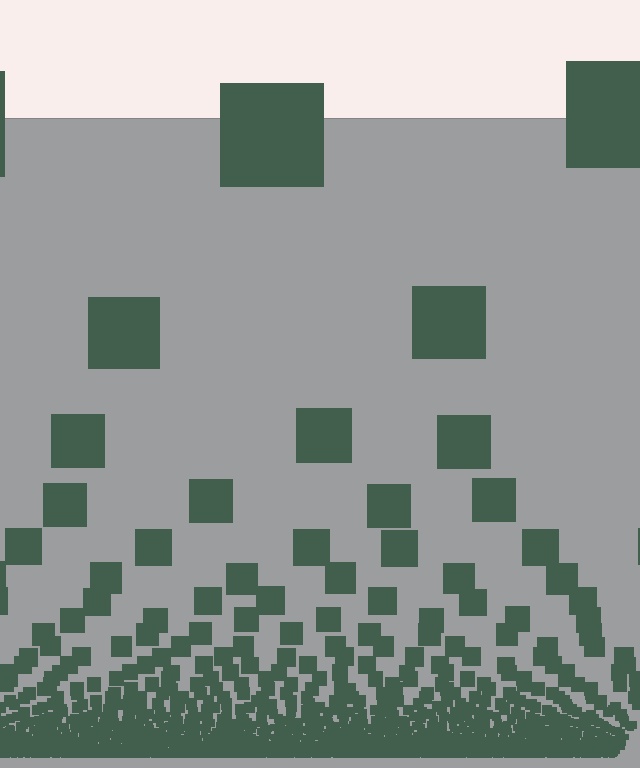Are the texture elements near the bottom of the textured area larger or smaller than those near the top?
Smaller. The gradient is inverted — elements near the bottom are smaller and denser.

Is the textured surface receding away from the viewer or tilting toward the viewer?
The surface appears to tilt toward the viewer. Texture elements get larger and sparser toward the top.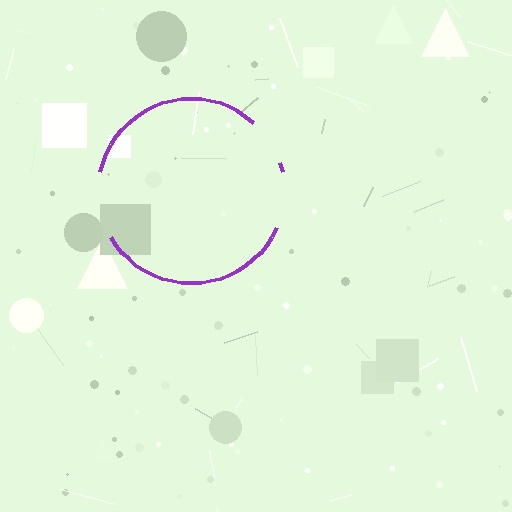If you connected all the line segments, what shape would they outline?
They would outline a circle.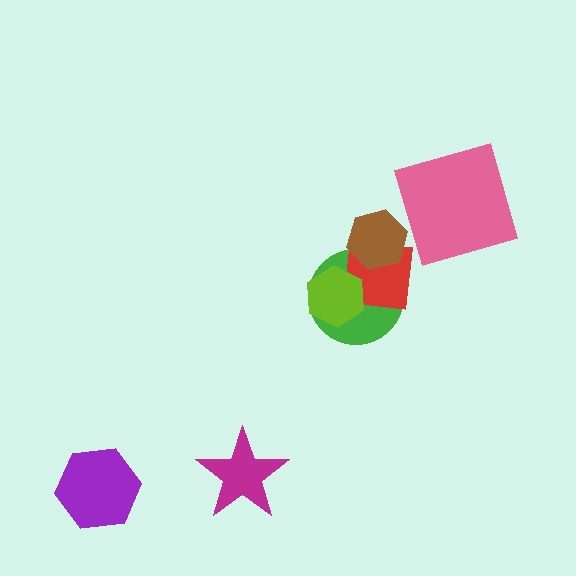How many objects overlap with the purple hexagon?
0 objects overlap with the purple hexagon.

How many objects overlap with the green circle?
3 objects overlap with the green circle.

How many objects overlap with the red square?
3 objects overlap with the red square.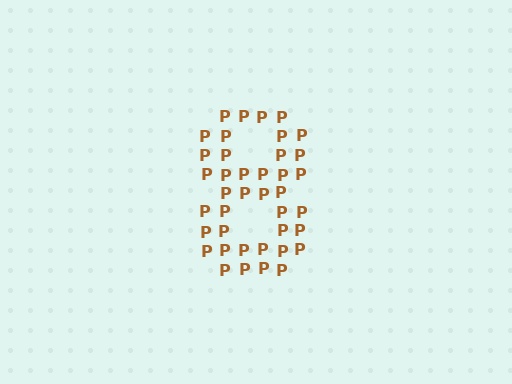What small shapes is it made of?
It is made of small letter P's.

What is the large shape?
The large shape is the digit 8.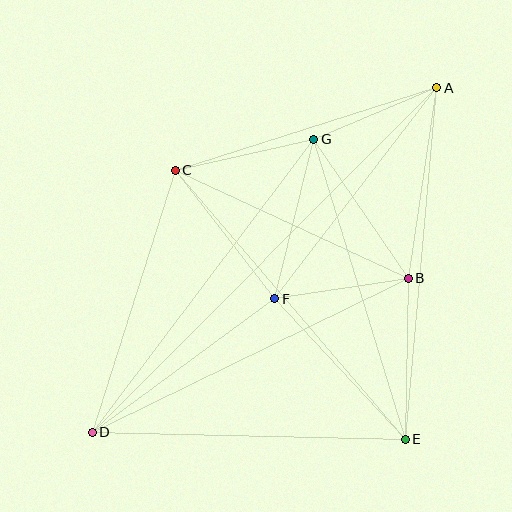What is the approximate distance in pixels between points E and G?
The distance between E and G is approximately 313 pixels.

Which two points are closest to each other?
Points A and G are closest to each other.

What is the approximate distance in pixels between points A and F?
The distance between A and F is approximately 266 pixels.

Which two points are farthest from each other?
Points A and D are farthest from each other.